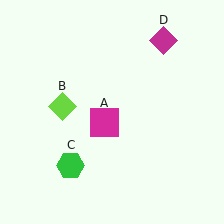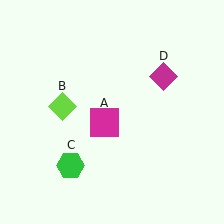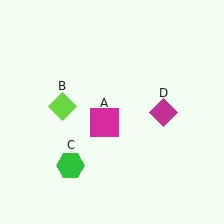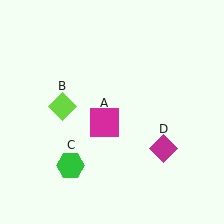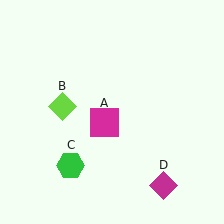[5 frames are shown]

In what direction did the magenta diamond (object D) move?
The magenta diamond (object D) moved down.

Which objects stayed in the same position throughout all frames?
Magenta square (object A) and lime diamond (object B) and green hexagon (object C) remained stationary.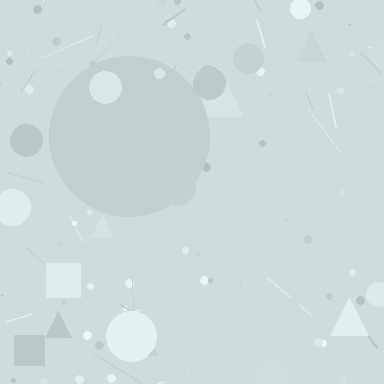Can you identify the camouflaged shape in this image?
The camouflaged shape is a circle.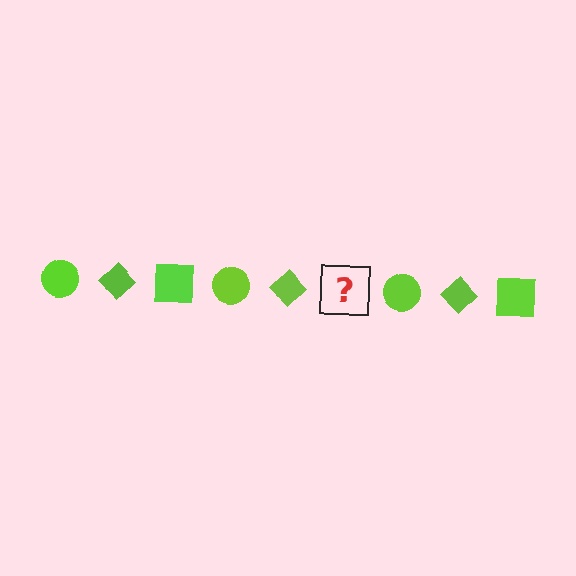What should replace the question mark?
The question mark should be replaced with a lime square.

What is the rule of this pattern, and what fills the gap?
The rule is that the pattern cycles through circle, diamond, square shapes in lime. The gap should be filled with a lime square.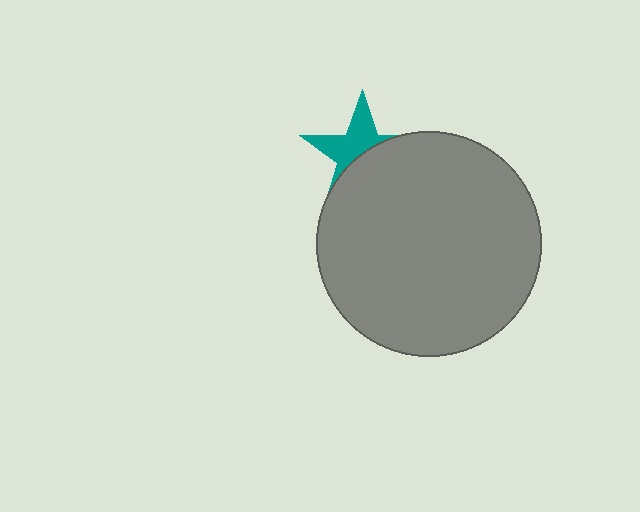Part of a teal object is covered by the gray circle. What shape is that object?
It is a star.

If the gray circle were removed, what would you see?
You would see the complete teal star.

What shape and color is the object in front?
The object in front is a gray circle.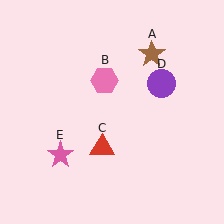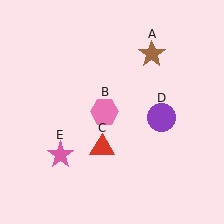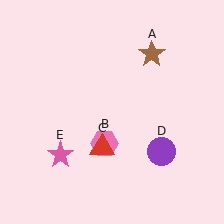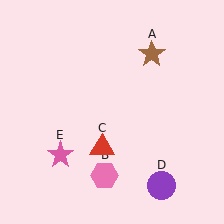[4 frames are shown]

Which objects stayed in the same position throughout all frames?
Brown star (object A) and red triangle (object C) and pink star (object E) remained stationary.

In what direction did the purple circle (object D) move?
The purple circle (object D) moved down.